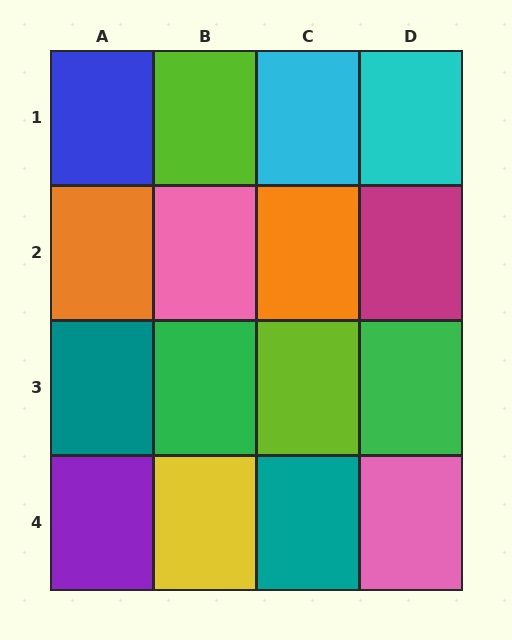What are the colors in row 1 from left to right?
Blue, lime, cyan, cyan.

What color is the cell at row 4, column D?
Pink.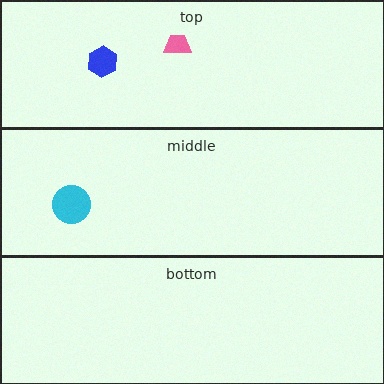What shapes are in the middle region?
The cyan circle.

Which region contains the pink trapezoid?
The top region.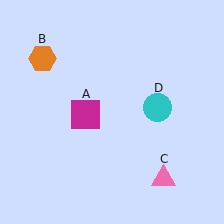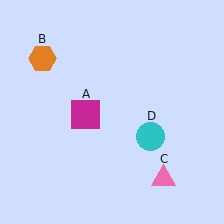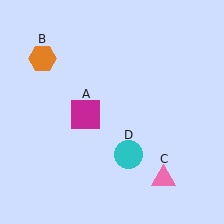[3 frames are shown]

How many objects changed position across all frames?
1 object changed position: cyan circle (object D).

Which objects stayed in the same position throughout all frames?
Magenta square (object A) and orange hexagon (object B) and pink triangle (object C) remained stationary.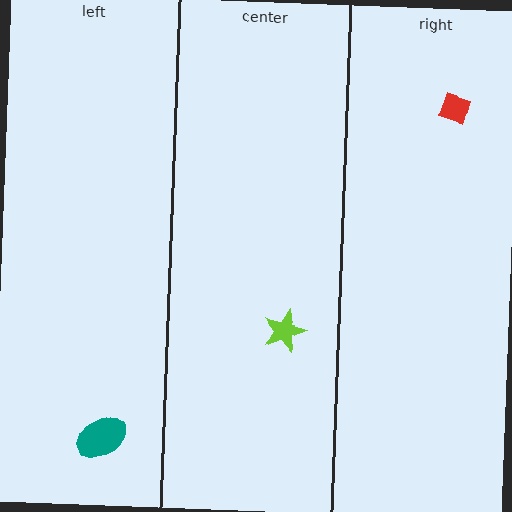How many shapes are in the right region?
1.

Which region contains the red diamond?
The right region.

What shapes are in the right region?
The red diamond.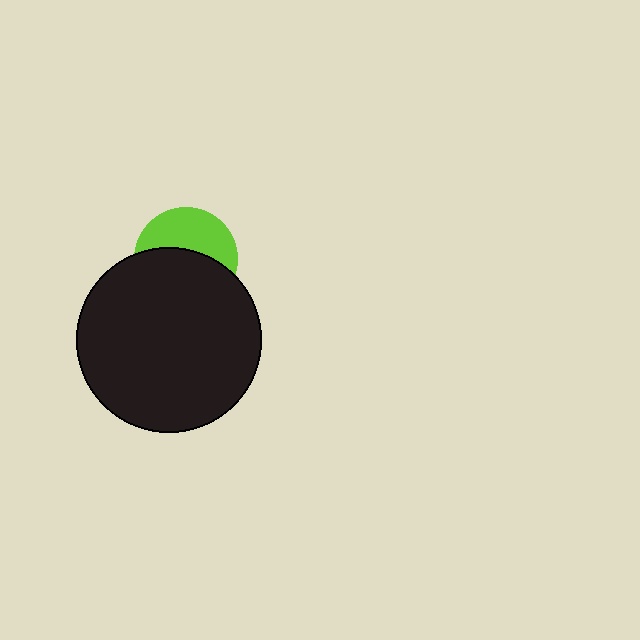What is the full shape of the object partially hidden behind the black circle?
The partially hidden object is a lime circle.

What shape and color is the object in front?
The object in front is a black circle.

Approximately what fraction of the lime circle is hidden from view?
Roughly 56% of the lime circle is hidden behind the black circle.